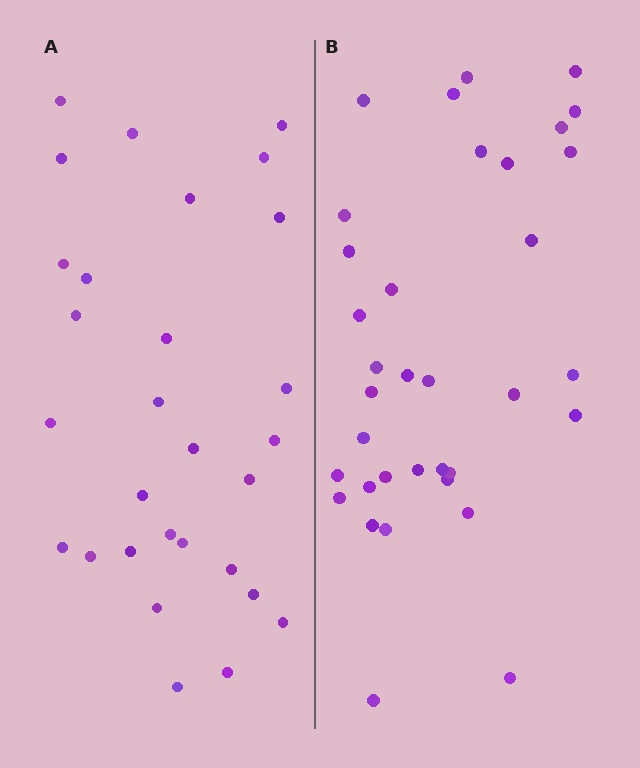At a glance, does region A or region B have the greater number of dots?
Region B (the right region) has more dots.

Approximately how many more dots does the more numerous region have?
Region B has about 6 more dots than region A.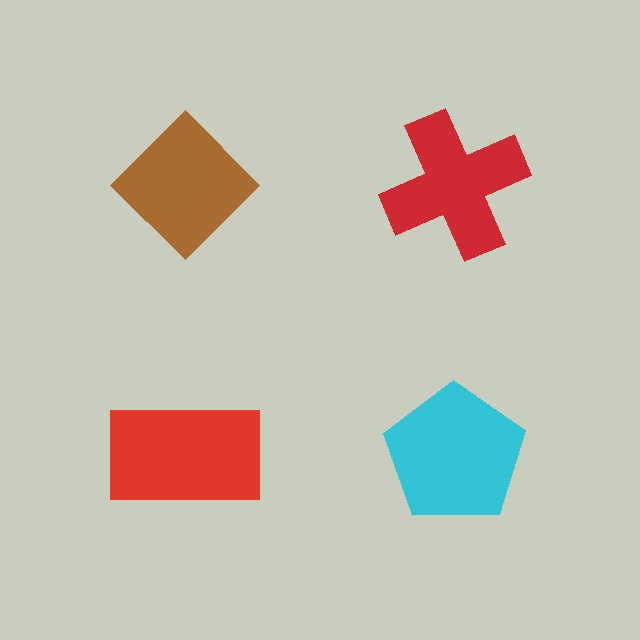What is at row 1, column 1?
A brown diamond.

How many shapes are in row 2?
2 shapes.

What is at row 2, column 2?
A cyan pentagon.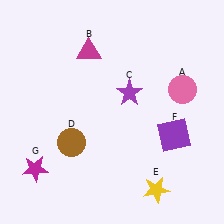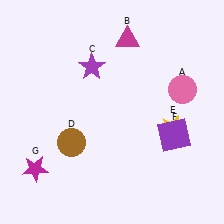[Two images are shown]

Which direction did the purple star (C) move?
The purple star (C) moved left.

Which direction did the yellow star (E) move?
The yellow star (E) moved up.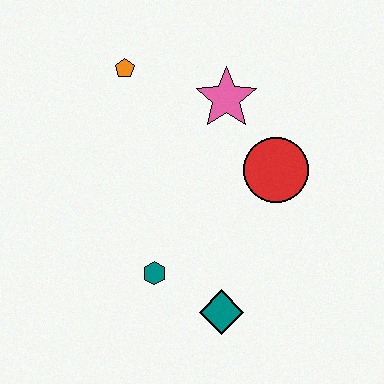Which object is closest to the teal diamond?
The teal hexagon is closest to the teal diamond.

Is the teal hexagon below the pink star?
Yes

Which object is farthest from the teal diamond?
The orange pentagon is farthest from the teal diamond.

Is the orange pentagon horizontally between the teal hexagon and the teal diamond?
No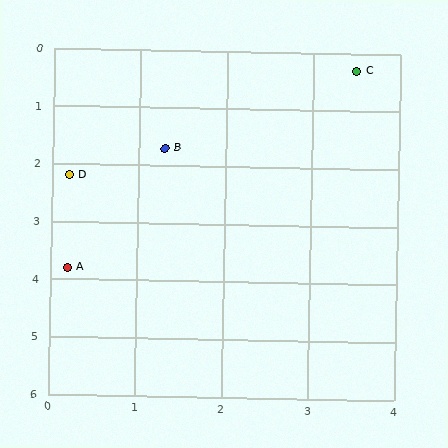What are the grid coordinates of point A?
Point A is at approximately (0.2, 3.8).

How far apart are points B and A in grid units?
Points B and A are about 2.4 grid units apart.